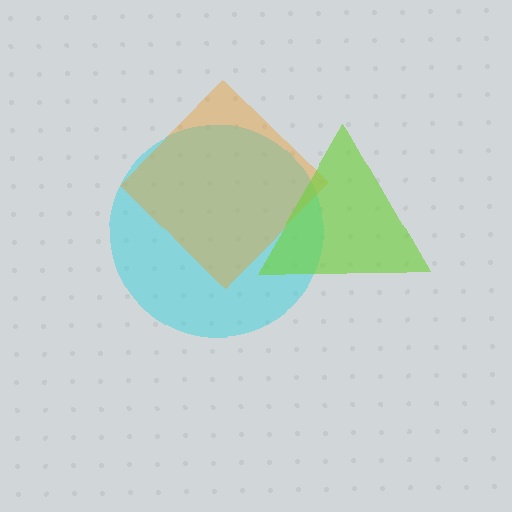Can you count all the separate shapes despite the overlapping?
Yes, there are 3 separate shapes.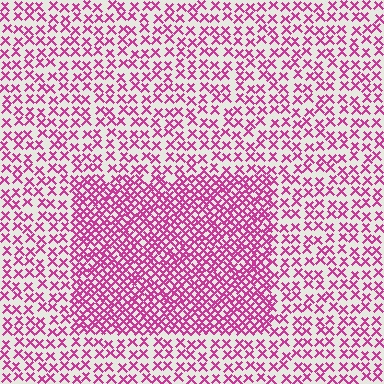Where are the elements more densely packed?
The elements are more densely packed inside the rectangle boundary.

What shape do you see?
I see a rectangle.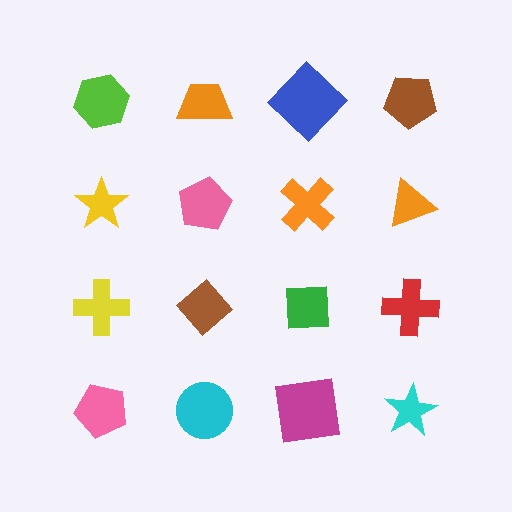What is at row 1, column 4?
A brown pentagon.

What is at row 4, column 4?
A cyan star.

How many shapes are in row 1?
4 shapes.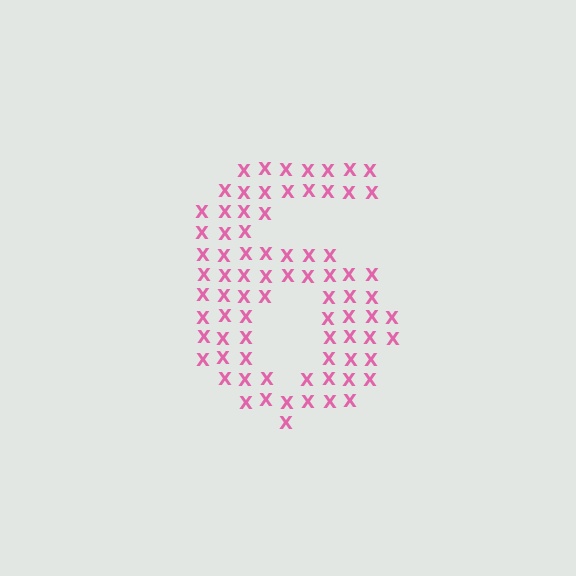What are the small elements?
The small elements are letter X's.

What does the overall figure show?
The overall figure shows the digit 6.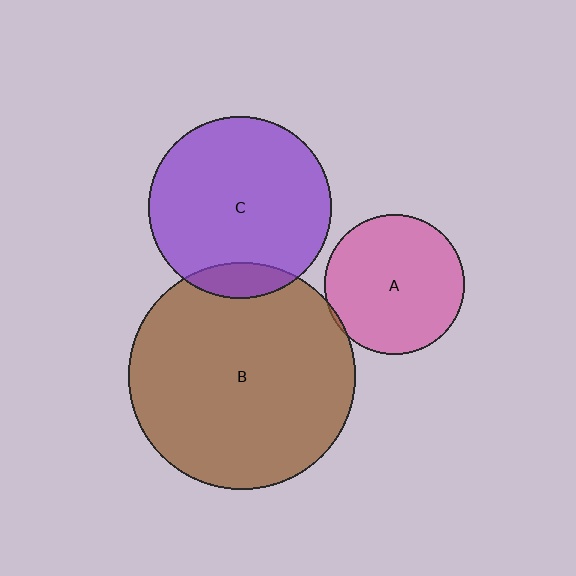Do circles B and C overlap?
Yes.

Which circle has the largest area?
Circle B (brown).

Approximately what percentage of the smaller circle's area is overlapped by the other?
Approximately 10%.